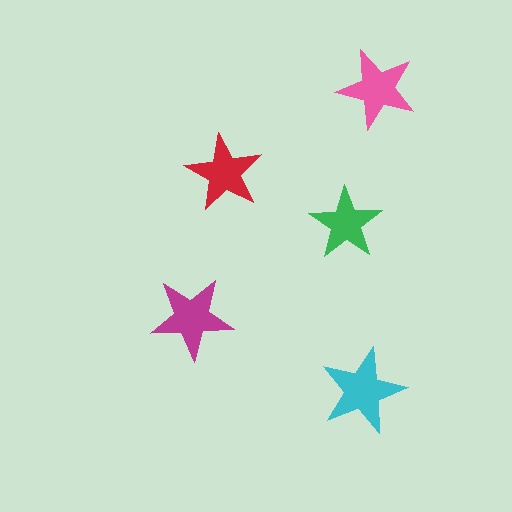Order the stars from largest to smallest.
the cyan one, the magenta one, the pink one, the red one, the green one.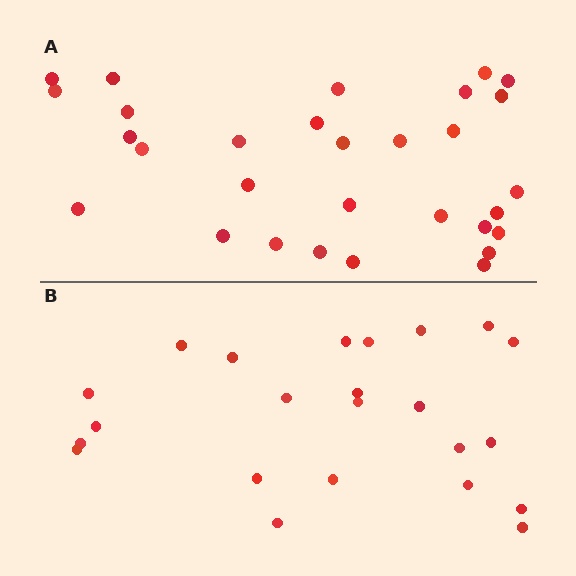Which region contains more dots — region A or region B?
Region A (the top region) has more dots.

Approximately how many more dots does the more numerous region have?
Region A has roughly 8 or so more dots than region B.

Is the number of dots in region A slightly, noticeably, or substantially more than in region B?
Region A has noticeably more, but not dramatically so. The ratio is roughly 1.3 to 1.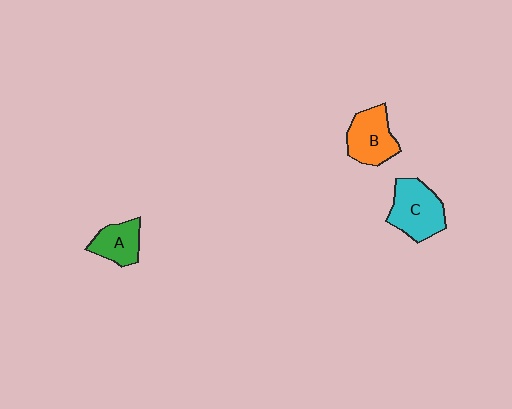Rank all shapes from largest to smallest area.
From largest to smallest: C (cyan), B (orange), A (green).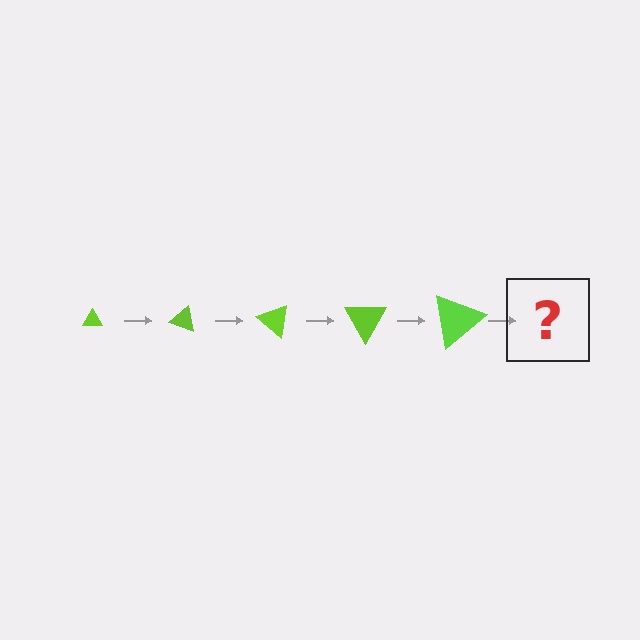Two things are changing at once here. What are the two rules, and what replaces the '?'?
The two rules are that the triangle grows larger each step and it rotates 20 degrees each step. The '?' should be a triangle, larger than the previous one and rotated 100 degrees from the start.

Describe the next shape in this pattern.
It should be a triangle, larger than the previous one and rotated 100 degrees from the start.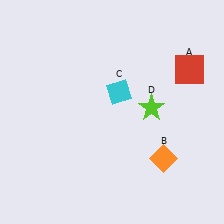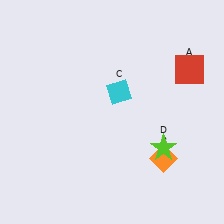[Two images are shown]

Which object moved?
The lime star (D) moved down.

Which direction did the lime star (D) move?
The lime star (D) moved down.